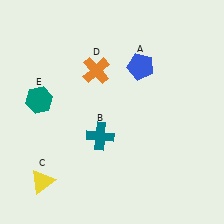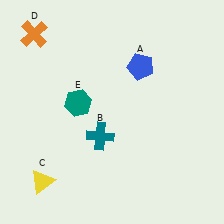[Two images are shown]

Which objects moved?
The objects that moved are: the orange cross (D), the teal hexagon (E).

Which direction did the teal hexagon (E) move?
The teal hexagon (E) moved right.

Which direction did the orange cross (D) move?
The orange cross (D) moved left.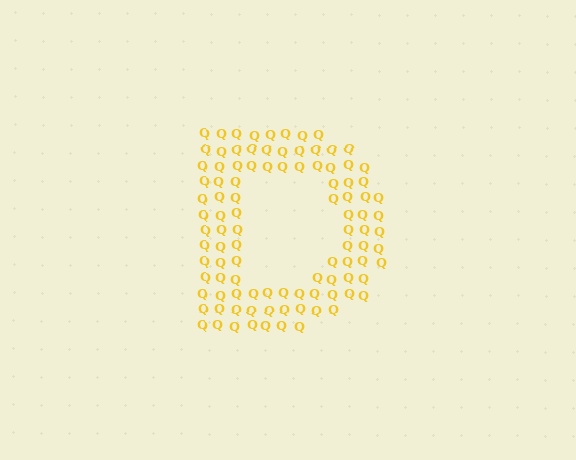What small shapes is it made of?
It is made of small letter Q's.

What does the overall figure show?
The overall figure shows the letter D.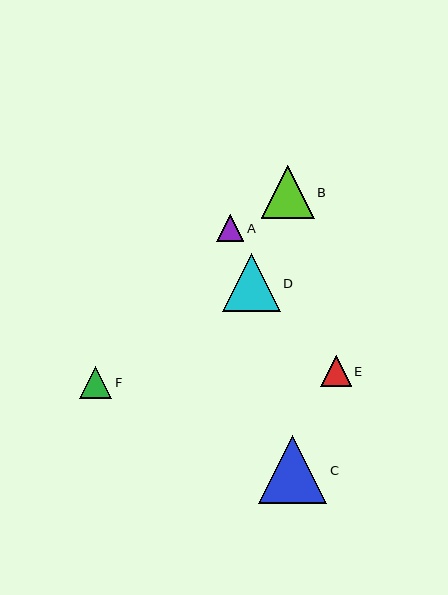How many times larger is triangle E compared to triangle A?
Triangle E is approximately 1.1 times the size of triangle A.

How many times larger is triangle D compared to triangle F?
Triangle D is approximately 1.8 times the size of triangle F.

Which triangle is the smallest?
Triangle A is the smallest with a size of approximately 27 pixels.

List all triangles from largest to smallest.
From largest to smallest: C, D, B, F, E, A.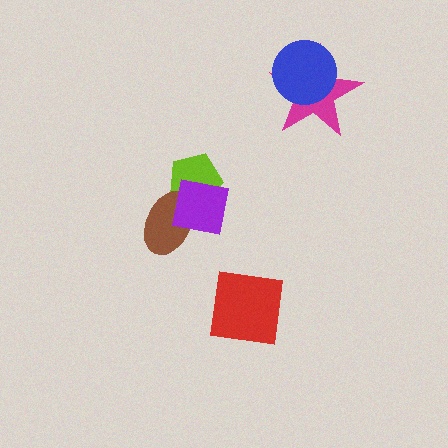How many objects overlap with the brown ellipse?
2 objects overlap with the brown ellipse.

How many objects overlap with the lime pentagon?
2 objects overlap with the lime pentagon.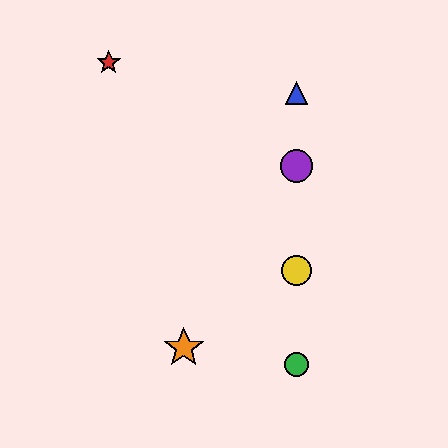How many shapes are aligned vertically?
4 shapes (the blue triangle, the green circle, the yellow circle, the purple circle) are aligned vertically.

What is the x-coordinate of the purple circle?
The purple circle is at x≈296.